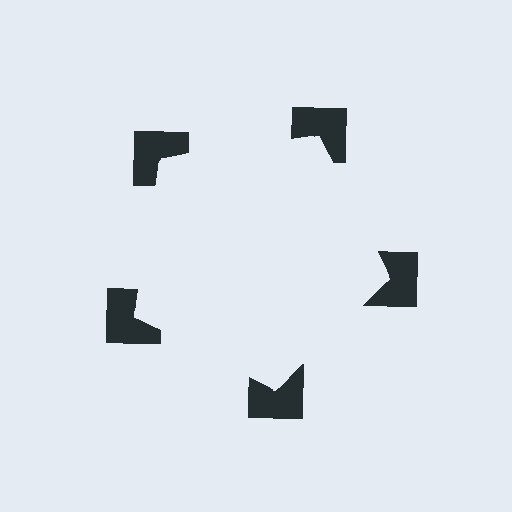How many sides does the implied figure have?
5 sides.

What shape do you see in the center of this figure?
An illusory pentagon — its edges are inferred from the aligned wedge cuts in the notched squares, not physically drawn.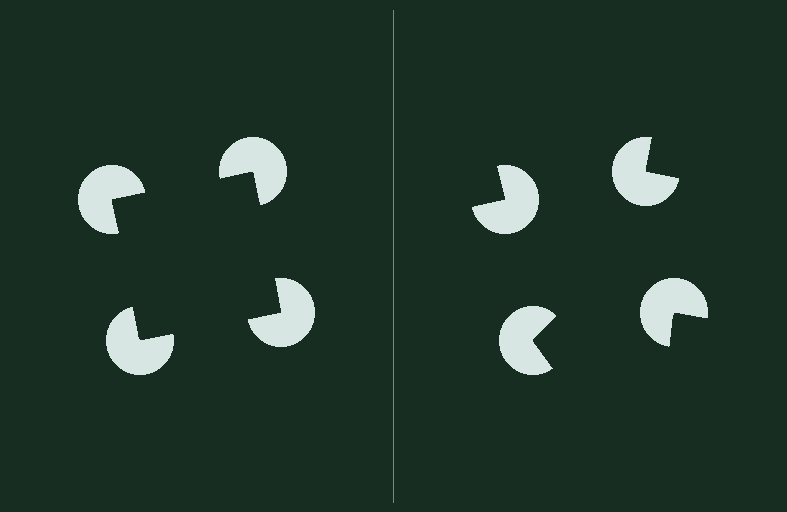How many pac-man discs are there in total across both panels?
8 — 4 on each side.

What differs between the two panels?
The pac-man discs are positioned identically on both sides; only the wedge orientations differ. On the left they align to a square; on the right they are misaligned.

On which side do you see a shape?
An illusory square appears on the left side. On the right side the wedge cuts are rotated, so no coherent shape forms.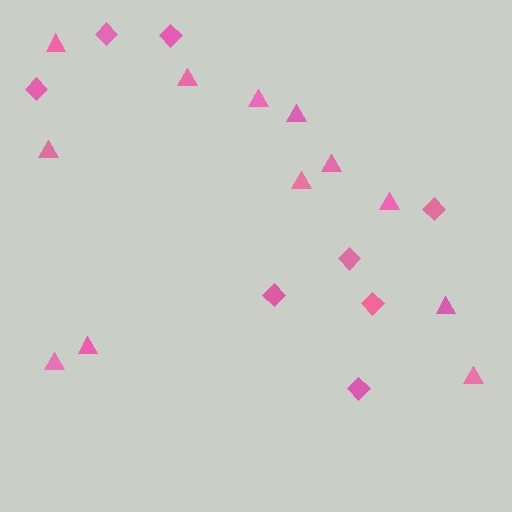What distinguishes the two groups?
There are 2 groups: one group of triangles (12) and one group of diamonds (8).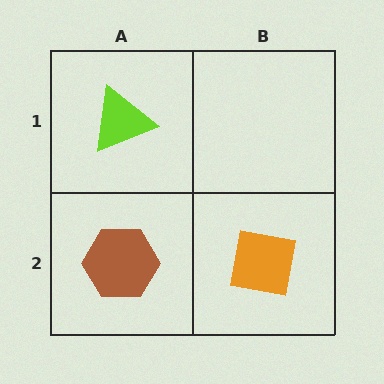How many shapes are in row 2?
2 shapes.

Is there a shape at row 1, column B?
No, that cell is empty.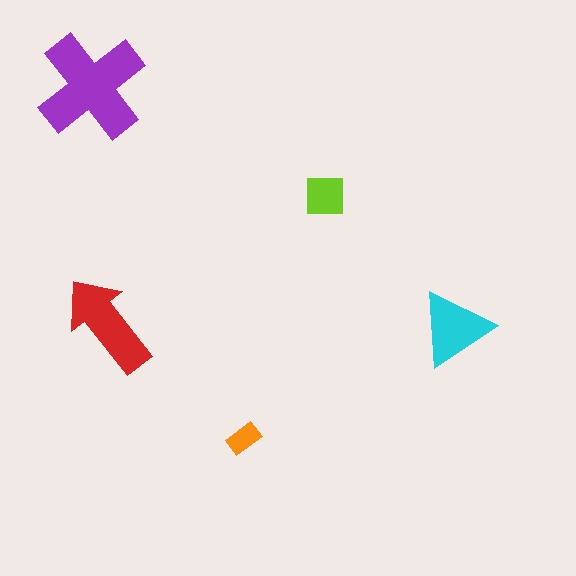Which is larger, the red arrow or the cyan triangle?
The red arrow.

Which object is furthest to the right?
The cyan triangle is rightmost.